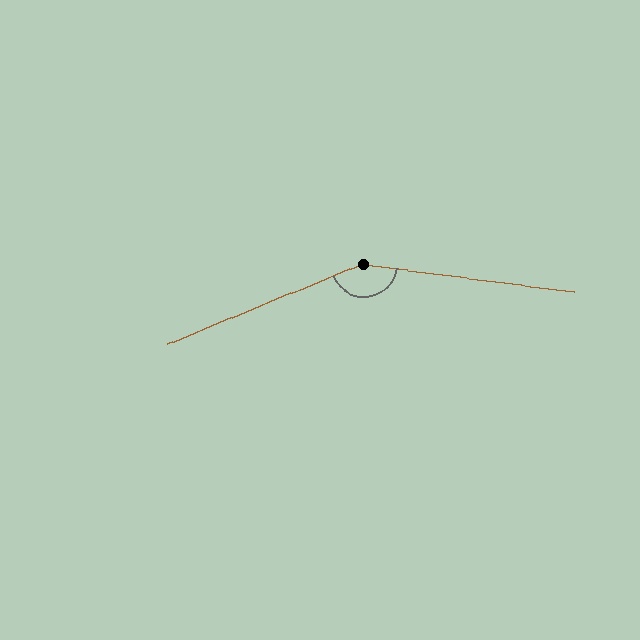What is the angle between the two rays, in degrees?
Approximately 150 degrees.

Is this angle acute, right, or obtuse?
It is obtuse.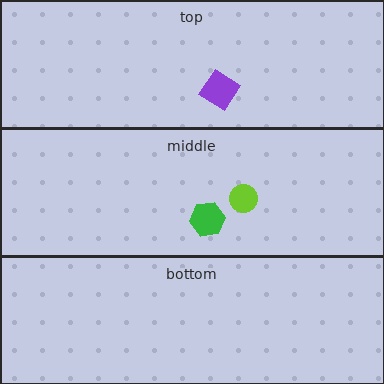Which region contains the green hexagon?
The middle region.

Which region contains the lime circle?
The middle region.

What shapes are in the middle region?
The green hexagon, the lime circle.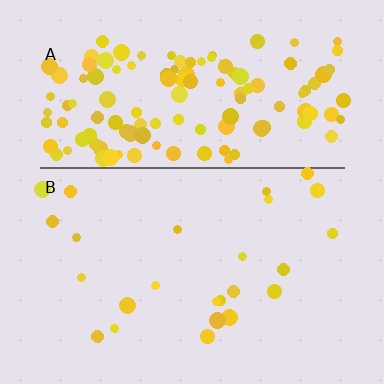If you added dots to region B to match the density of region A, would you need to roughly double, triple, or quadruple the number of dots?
Approximately quadruple.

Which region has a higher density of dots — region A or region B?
A (the top).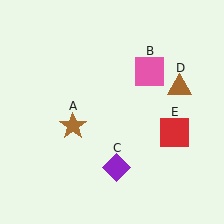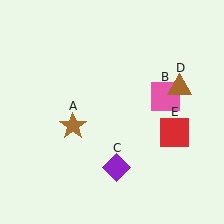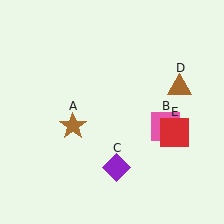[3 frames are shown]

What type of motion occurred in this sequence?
The pink square (object B) rotated clockwise around the center of the scene.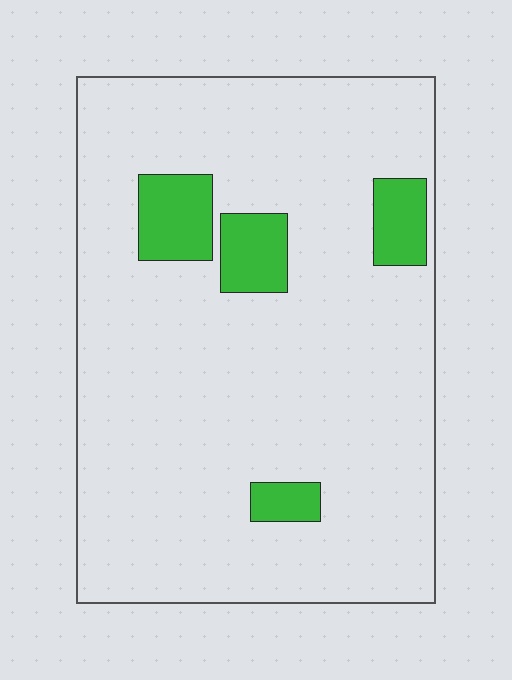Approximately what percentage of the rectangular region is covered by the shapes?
Approximately 10%.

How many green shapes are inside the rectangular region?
4.